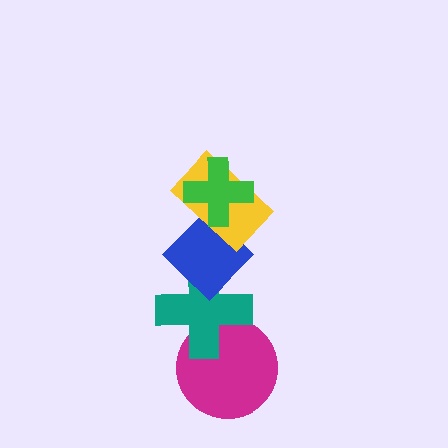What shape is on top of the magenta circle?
The teal cross is on top of the magenta circle.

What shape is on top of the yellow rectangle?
The green cross is on top of the yellow rectangle.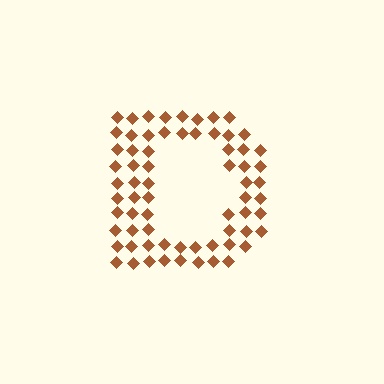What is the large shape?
The large shape is the letter D.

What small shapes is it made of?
It is made of small diamonds.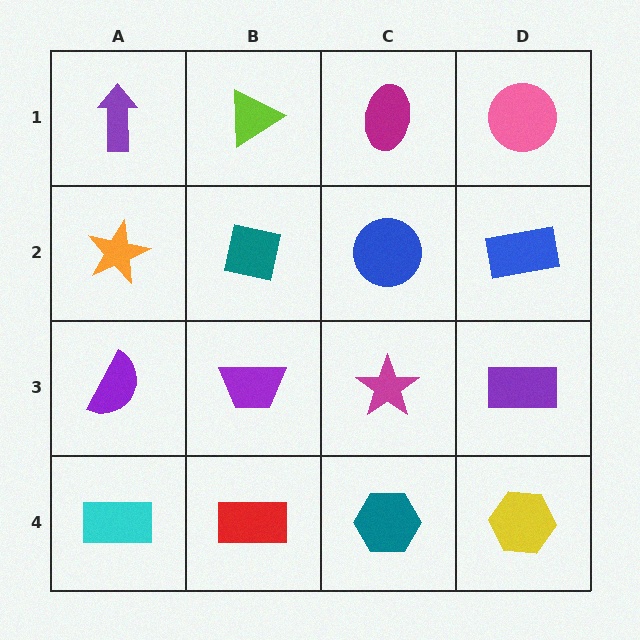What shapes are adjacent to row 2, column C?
A magenta ellipse (row 1, column C), a magenta star (row 3, column C), a teal square (row 2, column B), a blue rectangle (row 2, column D).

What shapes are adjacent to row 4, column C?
A magenta star (row 3, column C), a red rectangle (row 4, column B), a yellow hexagon (row 4, column D).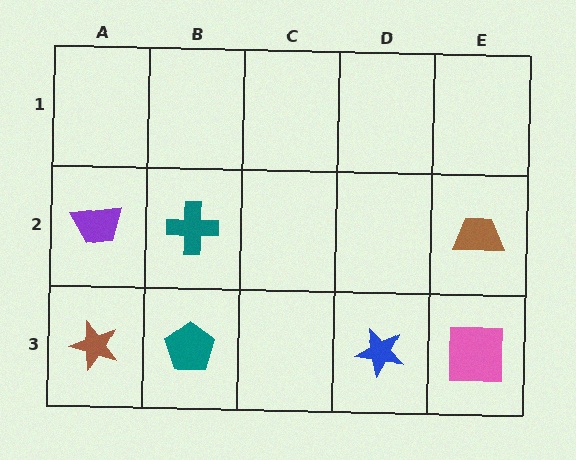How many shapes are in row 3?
4 shapes.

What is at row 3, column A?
A brown star.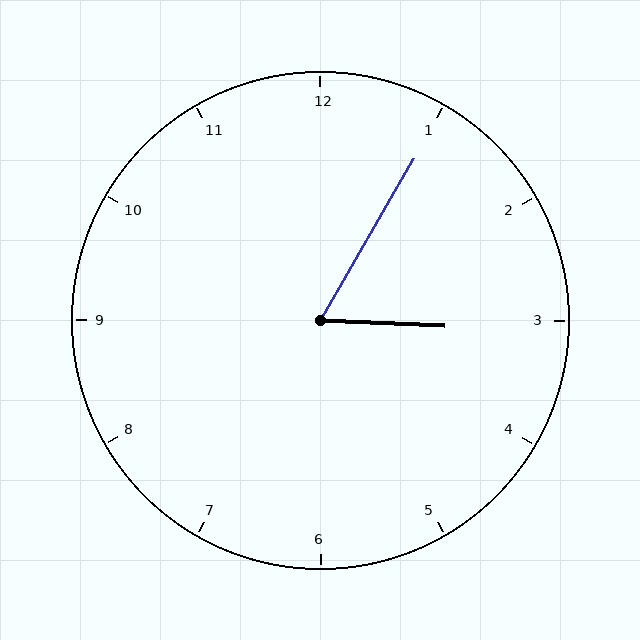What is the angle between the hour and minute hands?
Approximately 62 degrees.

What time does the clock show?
3:05.